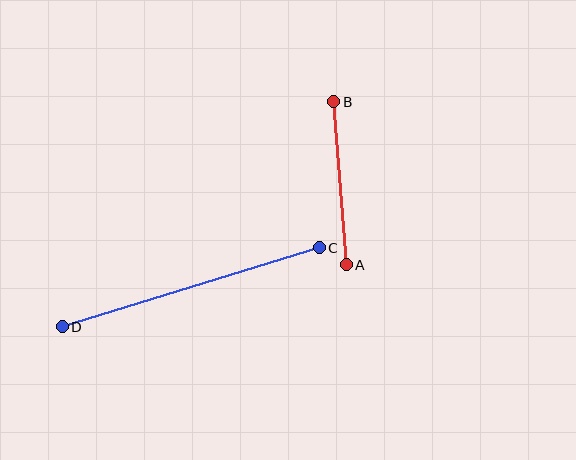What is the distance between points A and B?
The distance is approximately 163 pixels.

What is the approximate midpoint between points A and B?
The midpoint is at approximately (340, 183) pixels.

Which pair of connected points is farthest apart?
Points C and D are farthest apart.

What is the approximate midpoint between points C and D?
The midpoint is at approximately (191, 287) pixels.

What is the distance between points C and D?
The distance is approximately 269 pixels.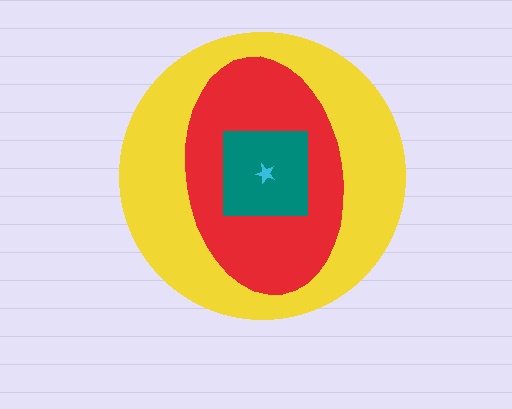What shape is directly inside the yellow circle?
The red ellipse.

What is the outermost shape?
The yellow circle.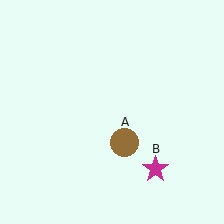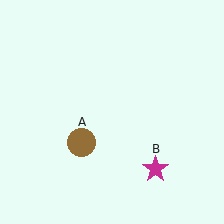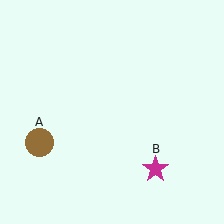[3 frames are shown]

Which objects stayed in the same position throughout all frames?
Magenta star (object B) remained stationary.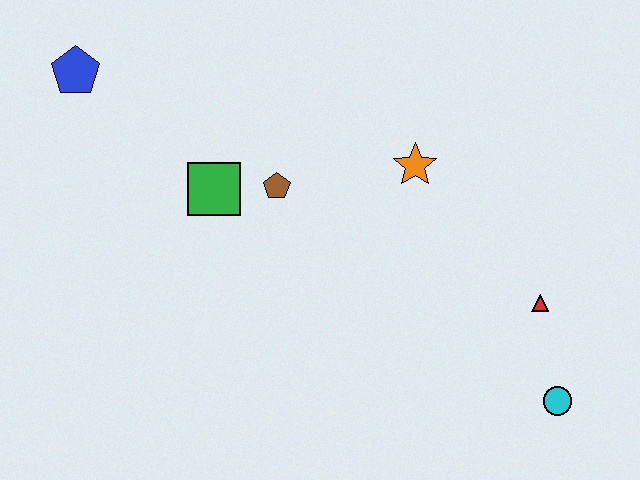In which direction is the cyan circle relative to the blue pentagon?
The cyan circle is to the right of the blue pentagon.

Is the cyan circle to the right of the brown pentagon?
Yes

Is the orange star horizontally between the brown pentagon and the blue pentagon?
No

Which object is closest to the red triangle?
The cyan circle is closest to the red triangle.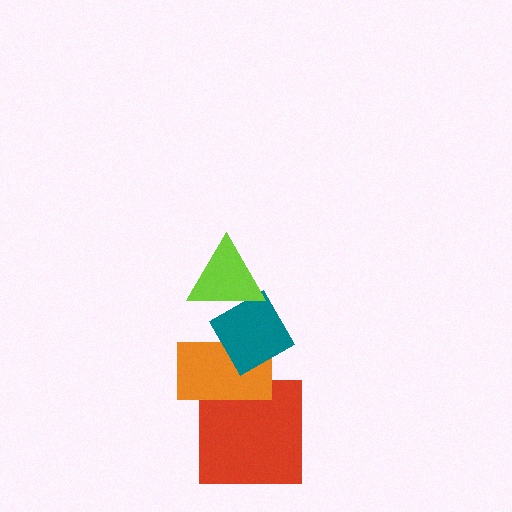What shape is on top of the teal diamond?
The lime triangle is on top of the teal diamond.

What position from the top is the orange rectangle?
The orange rectangle is 3rd from the top.